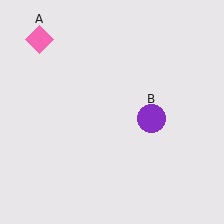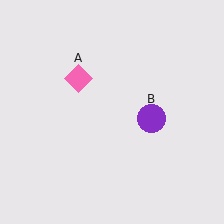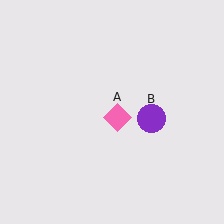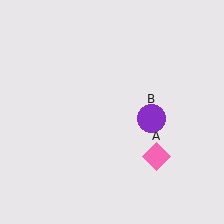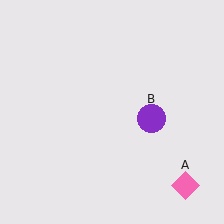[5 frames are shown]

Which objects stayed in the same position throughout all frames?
Purple circle (object B) remained stationary.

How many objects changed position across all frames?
1 object changed position: pink diamond (object A).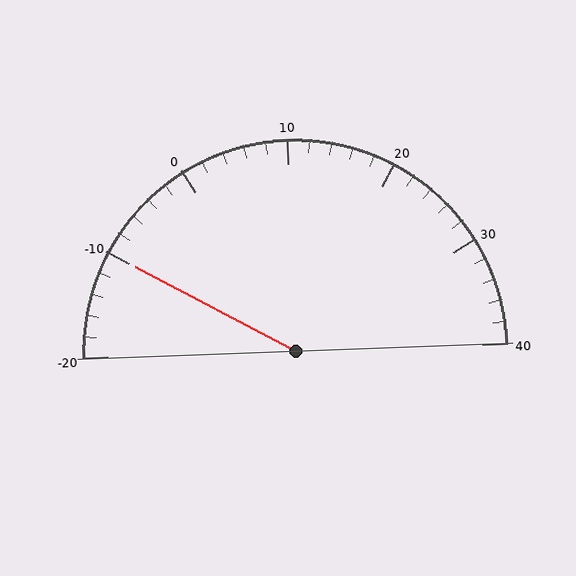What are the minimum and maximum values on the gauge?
The gauge ranges from -20 to 40.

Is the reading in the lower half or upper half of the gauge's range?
The reading is in the lower half of the range (-20 to 40).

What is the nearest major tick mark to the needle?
The nearest major tick mark is -10.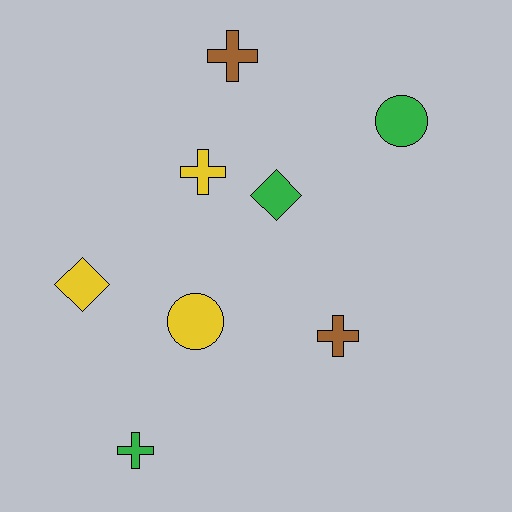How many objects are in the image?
There are 8 objects.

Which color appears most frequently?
Yellow, with 3 objects.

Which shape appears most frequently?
Cross, with 4 objects.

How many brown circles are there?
There are no brown circles.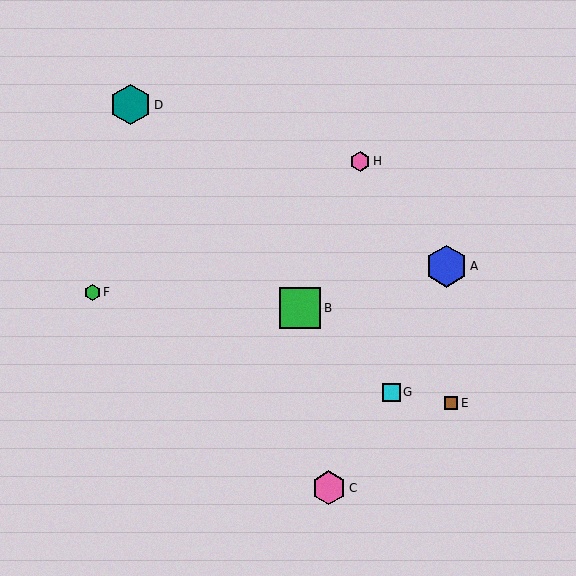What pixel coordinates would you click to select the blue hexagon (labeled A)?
Click at (446, 266) to select the blue hexagon A.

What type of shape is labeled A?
Shape A is a blue hexagon.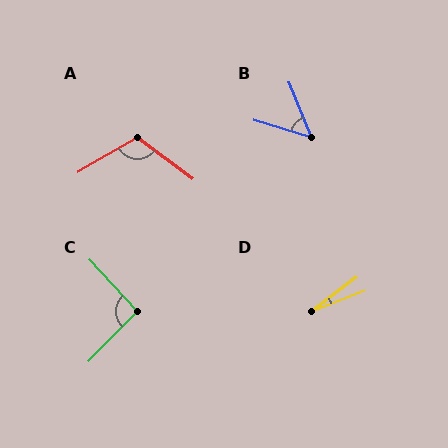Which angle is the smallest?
D, at approximately 16 degrees.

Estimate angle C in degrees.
Approximately 93 degrees.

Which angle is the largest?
A, at approximately 113 degrees.